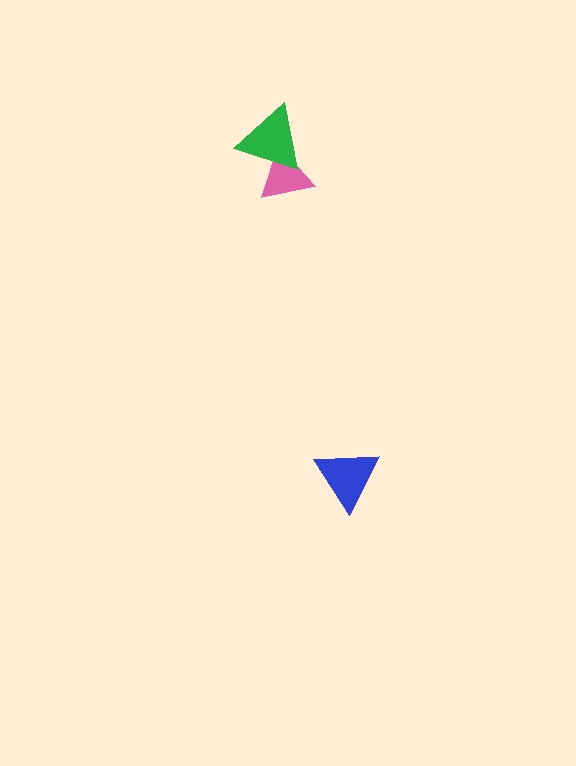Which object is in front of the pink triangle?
The green triangle is in front of the pink triangle.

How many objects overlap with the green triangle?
1 object overlaps with the green triangle.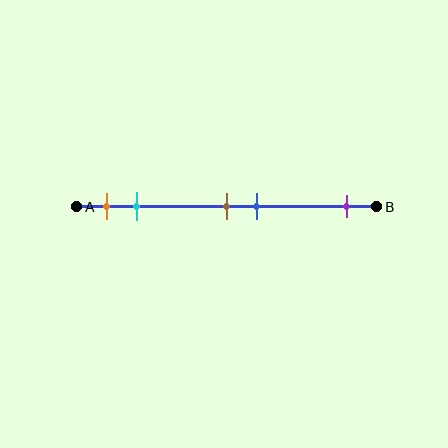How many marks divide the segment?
There are 5 marks dividing the segment.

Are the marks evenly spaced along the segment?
No, the marks are not evenly spaced.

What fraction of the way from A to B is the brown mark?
The brown mark is approximately 50% (0.5) of the way from A to B.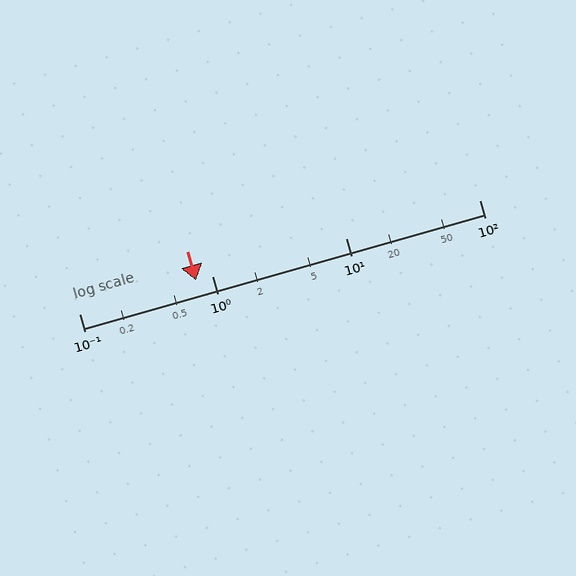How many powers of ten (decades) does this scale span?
The scale spans 3 decades, from 0.1 to 100.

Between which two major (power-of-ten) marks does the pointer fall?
The pointer is between 0.1 and 1.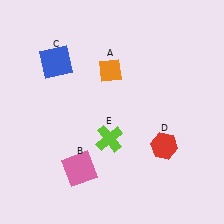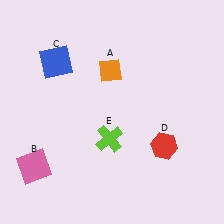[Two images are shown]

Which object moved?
The pink square (B) moved left.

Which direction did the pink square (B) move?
The pink square (B) moved left.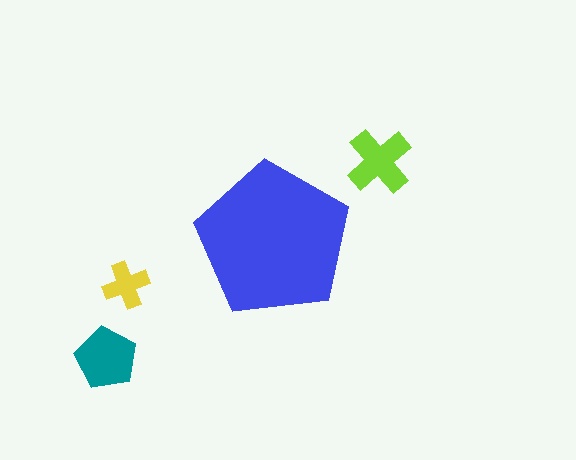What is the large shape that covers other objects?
A blue pentagon.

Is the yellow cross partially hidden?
No, the yellow cross is fully visible.